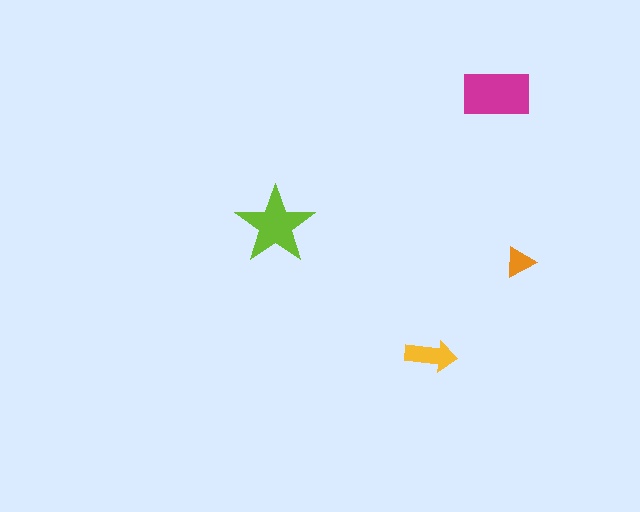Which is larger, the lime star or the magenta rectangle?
The magenta rectangle.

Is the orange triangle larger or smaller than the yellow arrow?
Smaller.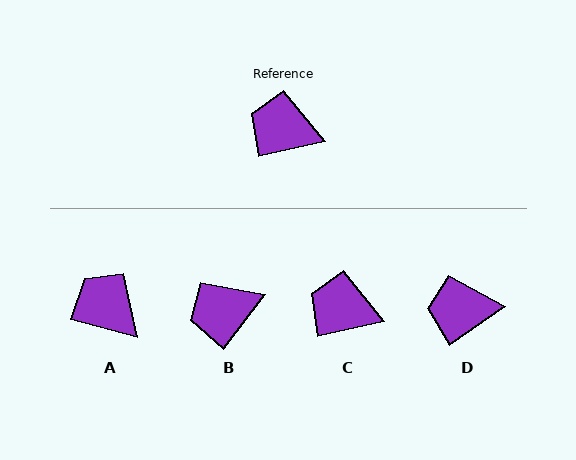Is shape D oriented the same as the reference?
No, it is off by about 22 degrees.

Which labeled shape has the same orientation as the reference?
C.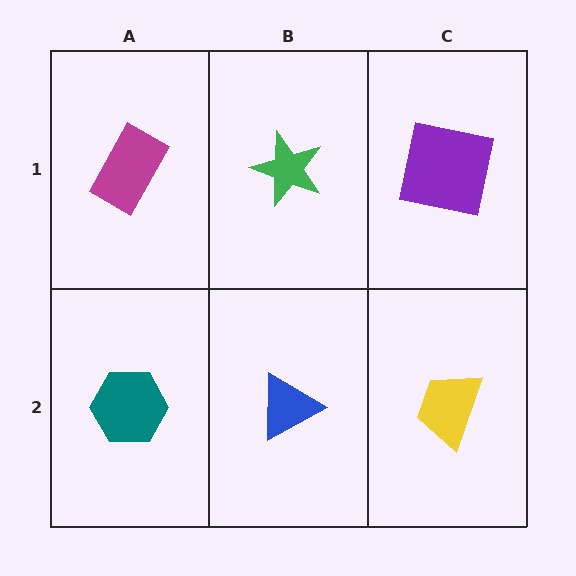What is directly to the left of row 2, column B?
A teal hexagon.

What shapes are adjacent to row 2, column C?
A purple square (row 1, column C), a blue triangle (row 2, column B).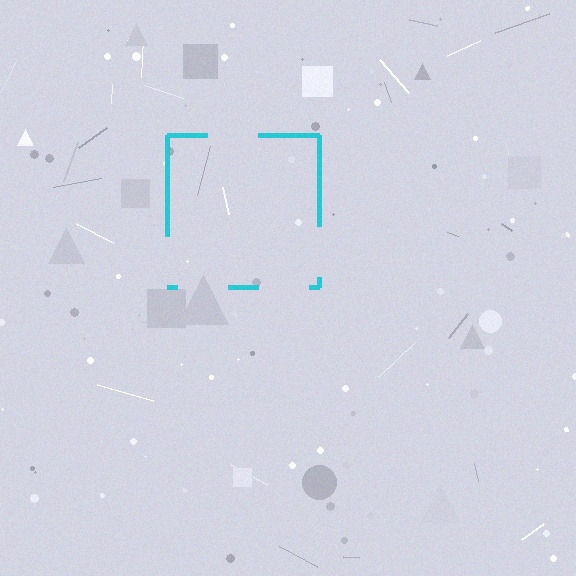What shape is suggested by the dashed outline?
The dashed outline suggests a square.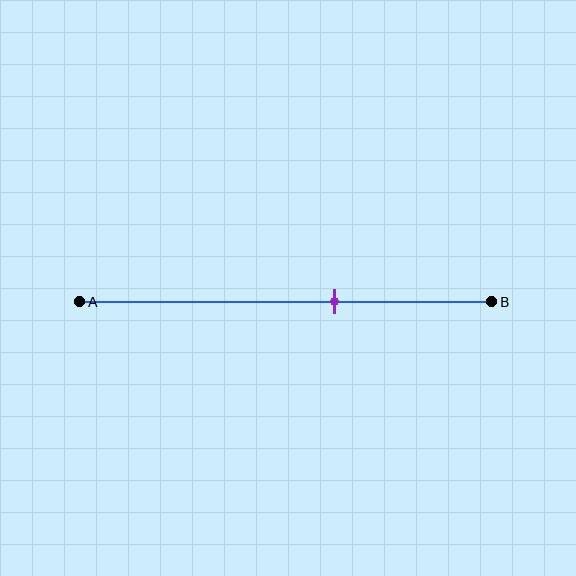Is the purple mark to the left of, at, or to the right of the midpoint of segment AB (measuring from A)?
The purple mark is to the right of the midpoint of segment AB.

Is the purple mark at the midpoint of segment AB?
No, the mark is at about 60% from A, not at the 50% midpoint.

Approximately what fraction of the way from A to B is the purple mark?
The purple mark is approximately 60% of the way from A to B.